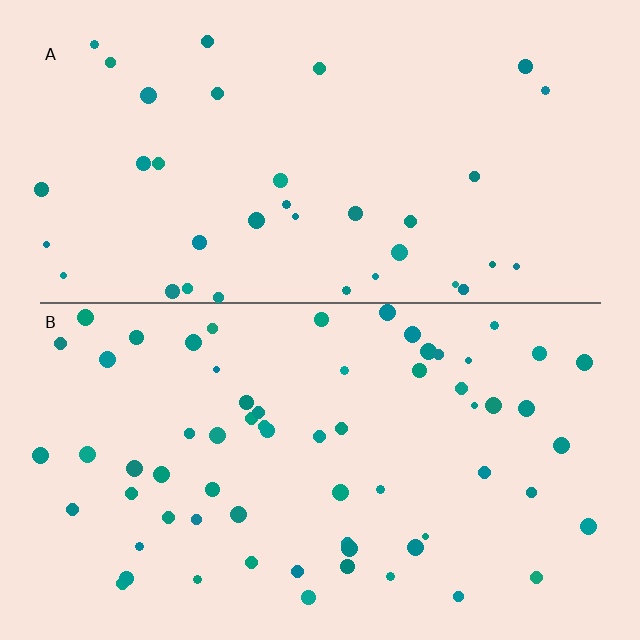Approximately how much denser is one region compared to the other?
Approximately 1.8× — region B over region A.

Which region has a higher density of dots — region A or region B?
B (the bottom).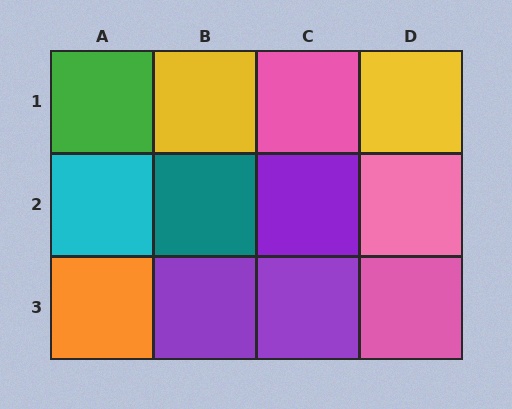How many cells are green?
1 cell is green.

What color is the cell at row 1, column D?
Yellow.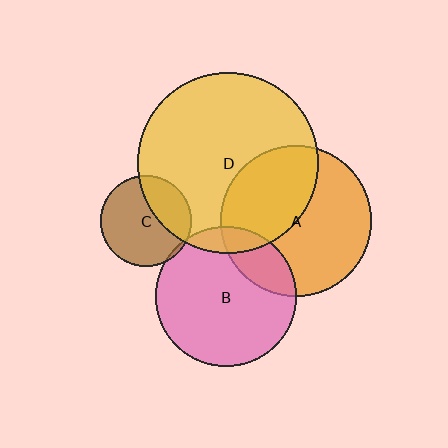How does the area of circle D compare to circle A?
Approximately 1.4 times.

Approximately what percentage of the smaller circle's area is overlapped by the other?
Approximately 5%.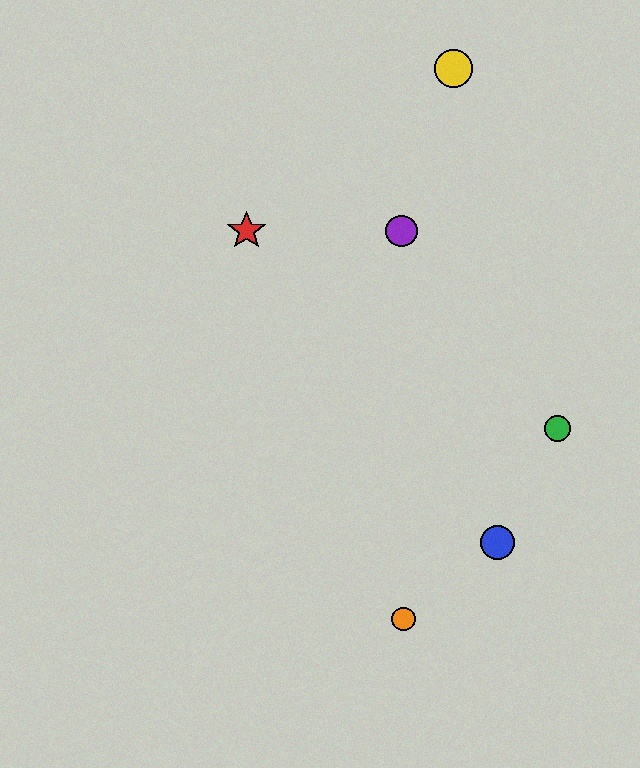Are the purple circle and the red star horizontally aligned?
Yes, both are at y≈231.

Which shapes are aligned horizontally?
The red star, the purple circle are aligned horizontally.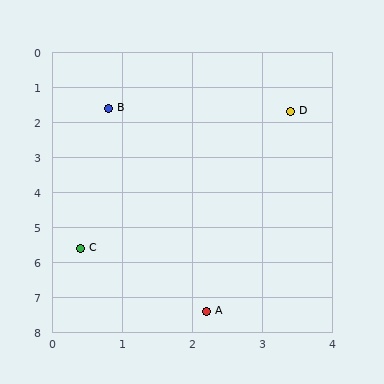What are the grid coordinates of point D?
Point D is at approximately (3.4, 1.7).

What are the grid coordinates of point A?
Point A is at approximately (2.2, 7.4).